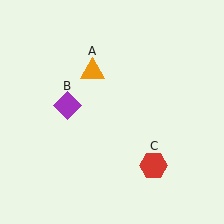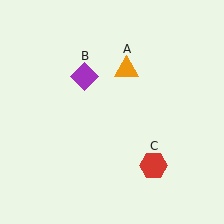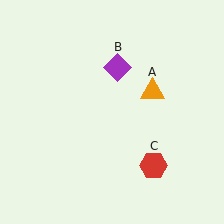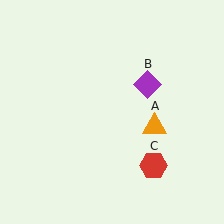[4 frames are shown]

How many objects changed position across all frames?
2 objects changed position: orange triangle (object A), purple diamond (object B).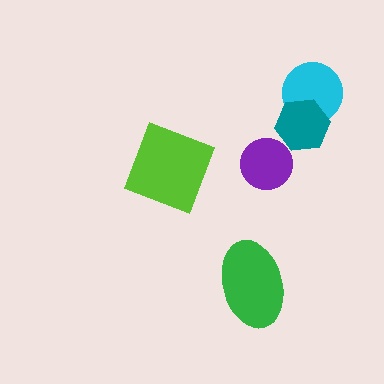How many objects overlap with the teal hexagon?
1 object overlaps with the teal hexagon.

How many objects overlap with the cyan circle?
1 object overlaps with the cyan circle.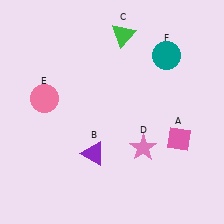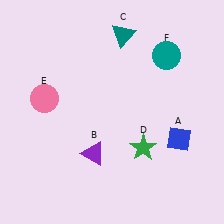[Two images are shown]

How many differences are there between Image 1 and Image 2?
There are 3 differences between the two images.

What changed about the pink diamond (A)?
In Image 1, A is pink. In Image 2, it changed to blue.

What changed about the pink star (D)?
In Image 1, D is pink. In Image 2, it changed to green.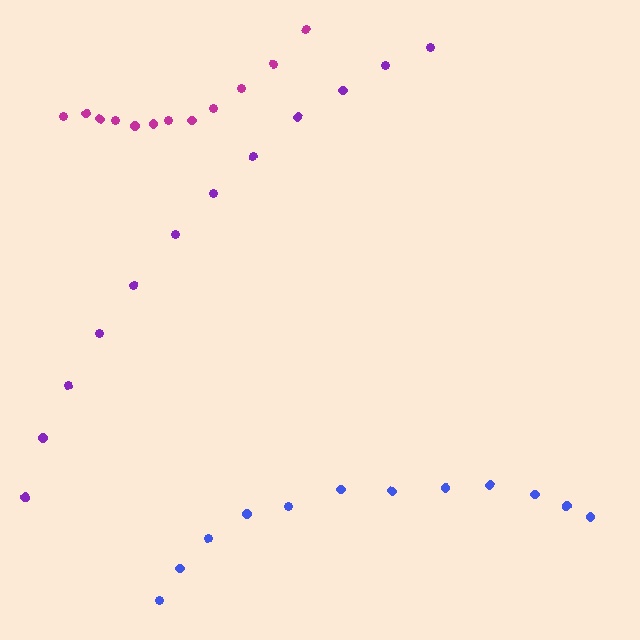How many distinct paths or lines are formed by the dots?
There are 3 distinct paths.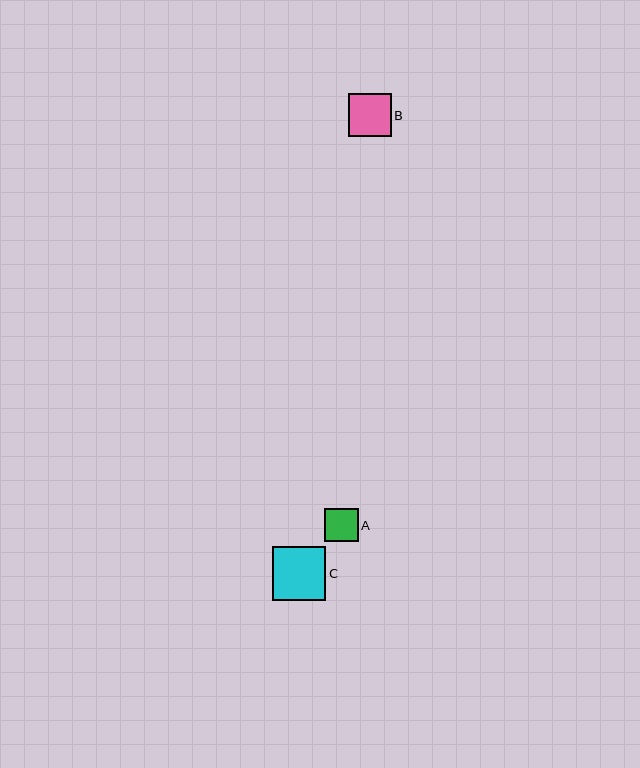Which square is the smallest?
Square A is the smallest with a size of approximately 33 pixels.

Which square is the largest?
Square C is the largest with a size of approximately 53 pixels.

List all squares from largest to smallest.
From largest to smallest: C, B, A.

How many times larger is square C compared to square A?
Square C is approximately 1.6 times the size of square A.